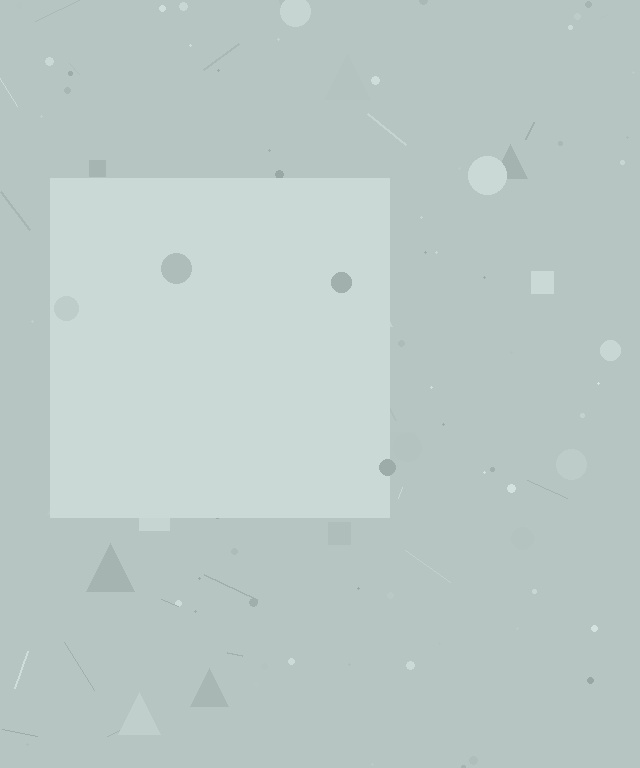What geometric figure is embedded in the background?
A square is embedded in the background.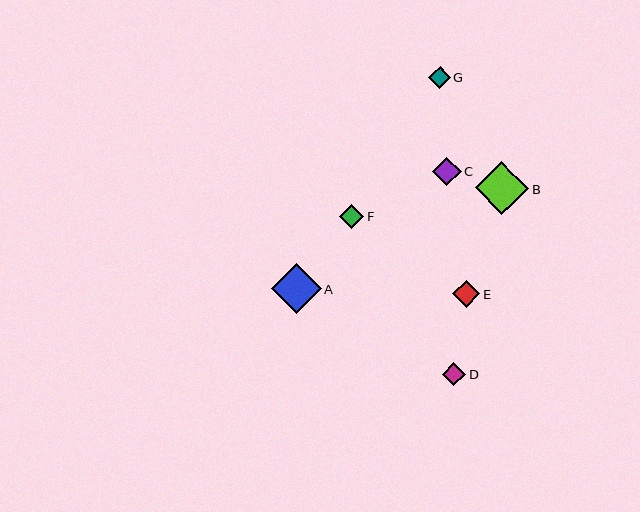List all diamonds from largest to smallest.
From largest to smallest: B, A, C, E, F, D, G.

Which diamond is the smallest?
Diamond G is the smallest with a size of approximately 22 pixels.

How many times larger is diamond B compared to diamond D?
Diamond B is approximately 2.3 times the size of diamond D.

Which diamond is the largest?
Diamond B is the largest with a size of approximately 54 pixels.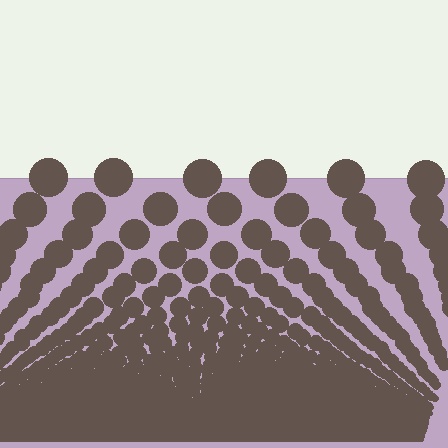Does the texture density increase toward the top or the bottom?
Density increases toward the bottom.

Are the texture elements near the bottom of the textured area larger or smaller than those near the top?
Smaller. The gradient is inverted — elements near the bottom are smaller and denser.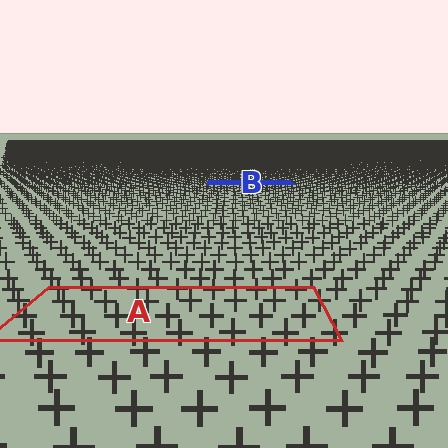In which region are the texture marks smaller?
The texture marks are smaller in region B, because it is farther away.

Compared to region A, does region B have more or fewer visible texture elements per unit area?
Region B has more texture elements per unit area — they are packed more densely because it is farther away.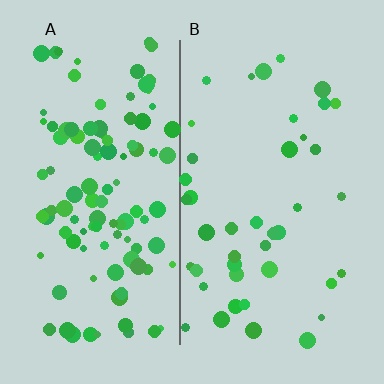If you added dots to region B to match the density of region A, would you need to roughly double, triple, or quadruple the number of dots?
Approximately triple.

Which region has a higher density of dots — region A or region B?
A (the left).